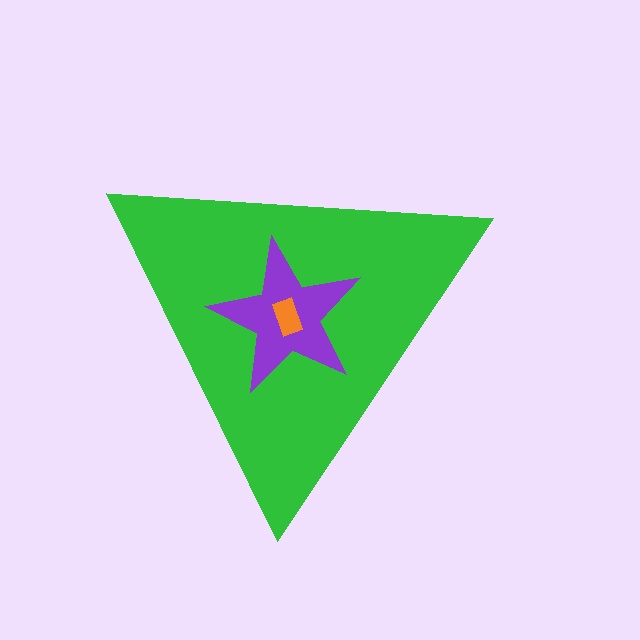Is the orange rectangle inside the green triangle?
Yes.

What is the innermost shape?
The orange rectangle.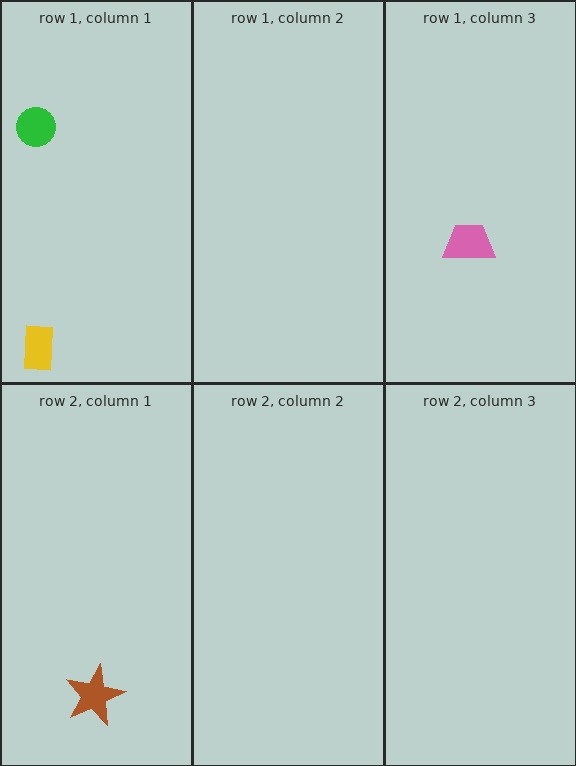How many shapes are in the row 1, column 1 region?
2.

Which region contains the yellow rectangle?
The row 1, column 1 region.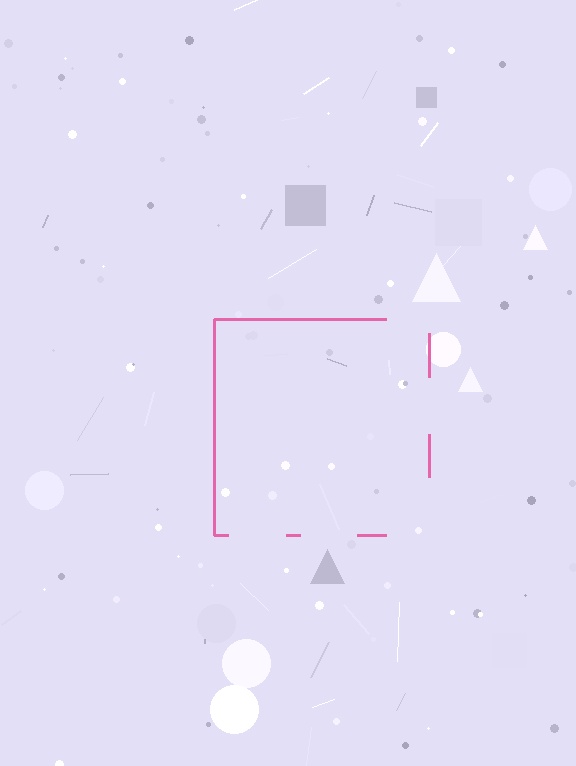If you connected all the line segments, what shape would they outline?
They would outline a square.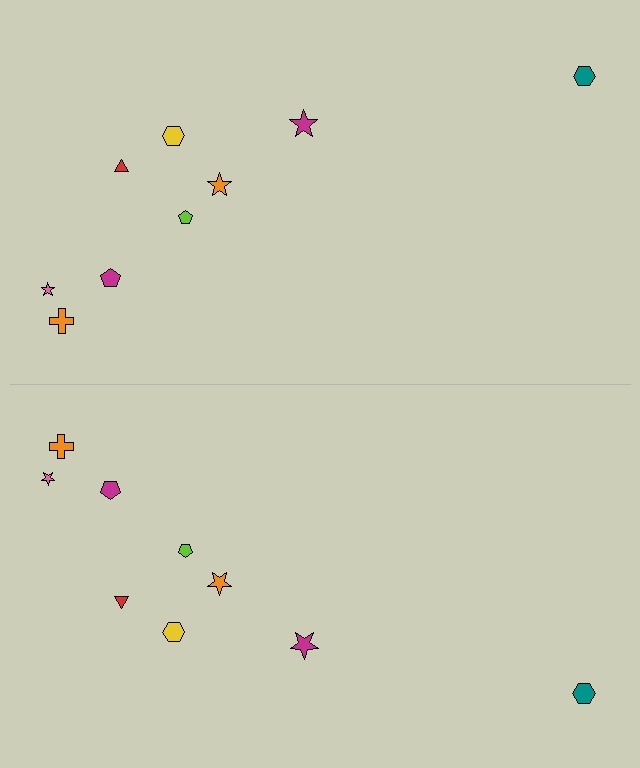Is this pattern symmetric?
Yes, this pattern has bilateral (reflection) symmetry.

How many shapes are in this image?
There are 18 shapes in this image.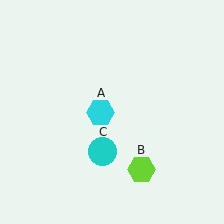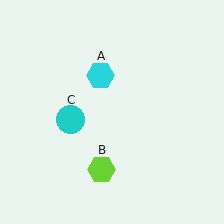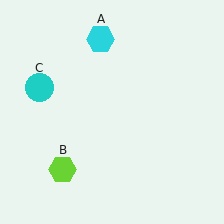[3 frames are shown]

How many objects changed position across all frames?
3 objects changed position: cyan hexagon (object A), lime hexagon (object B), cyan circle (object C).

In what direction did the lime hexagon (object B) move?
The lime hexagon (object B) moved left.